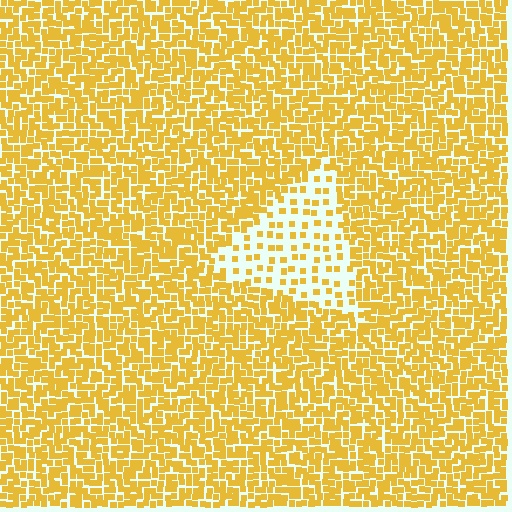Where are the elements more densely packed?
The elements are more densely packed outside the triangle boundary.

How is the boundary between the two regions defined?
The boundary is defined by a change in element density (approximately 2.8x ratio). All elements are the same color, size, and shape.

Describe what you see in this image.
The image contains small yellow elements arranged at two different densities. A triangle-shaped region is visible where the elements are less densely packed than the surrounding area.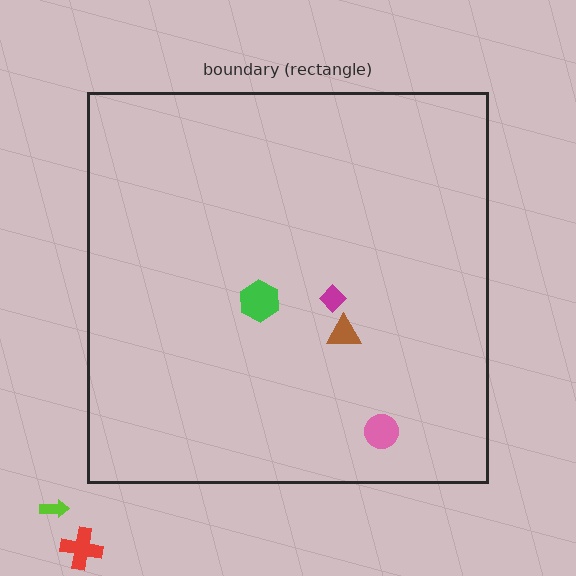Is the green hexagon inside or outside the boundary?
Inside.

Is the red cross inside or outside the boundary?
Outside.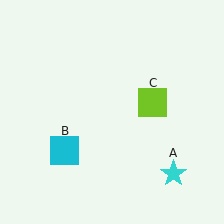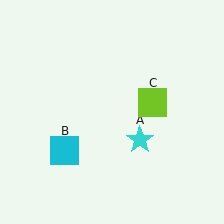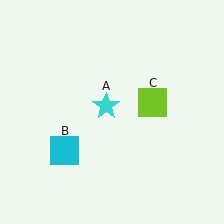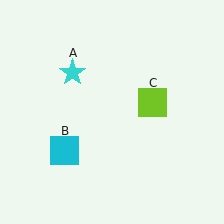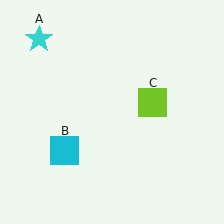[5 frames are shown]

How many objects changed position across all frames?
1 object changed position: cyan star (object A).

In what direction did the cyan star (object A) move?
The cyan star (object A) moved up and to the left.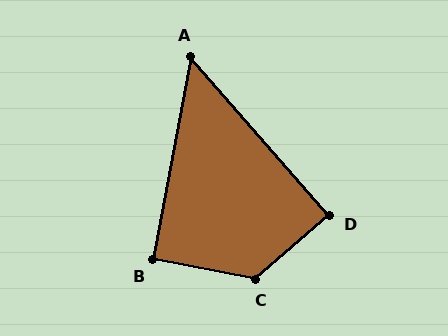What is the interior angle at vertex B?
Approximately 91 degrees (approximately right).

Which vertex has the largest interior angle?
C, at approximately 128 degrees.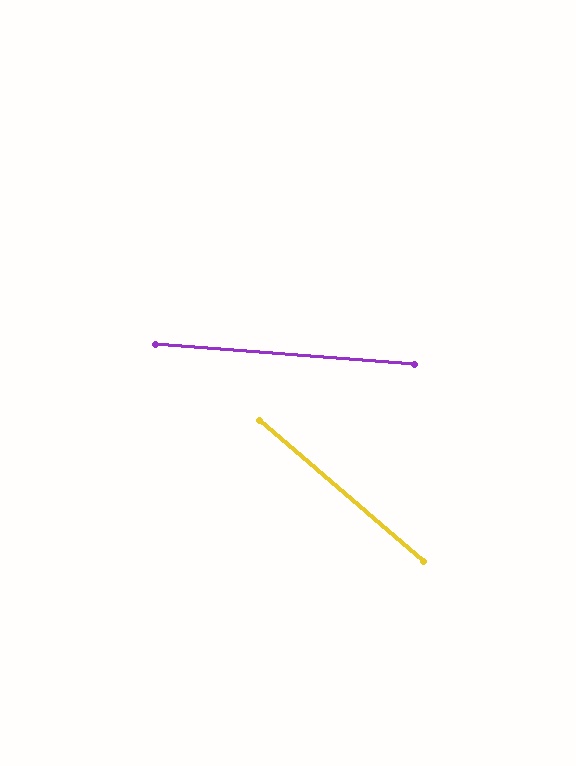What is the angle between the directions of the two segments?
Approximately 36 degrees.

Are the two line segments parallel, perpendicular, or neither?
Neither parallel nor perpendicular — they differ by about 36°.